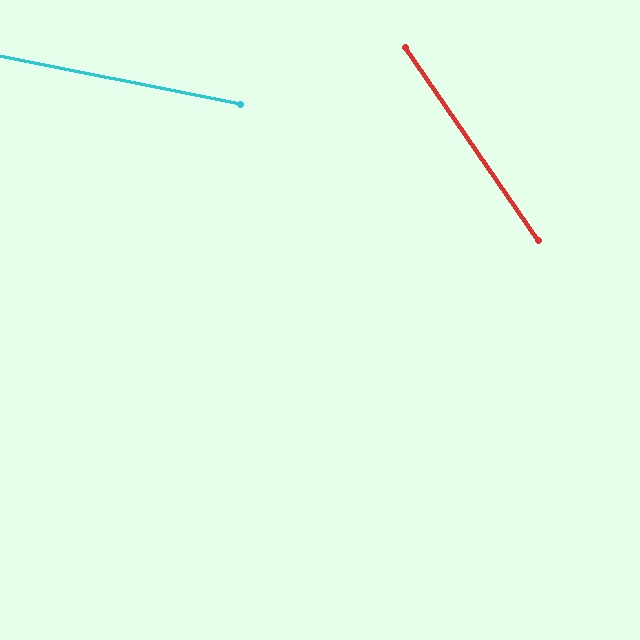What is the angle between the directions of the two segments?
Approximately 44 degrees.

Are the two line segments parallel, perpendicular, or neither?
Neither parallel nor perpendicular — they differ by about 44°.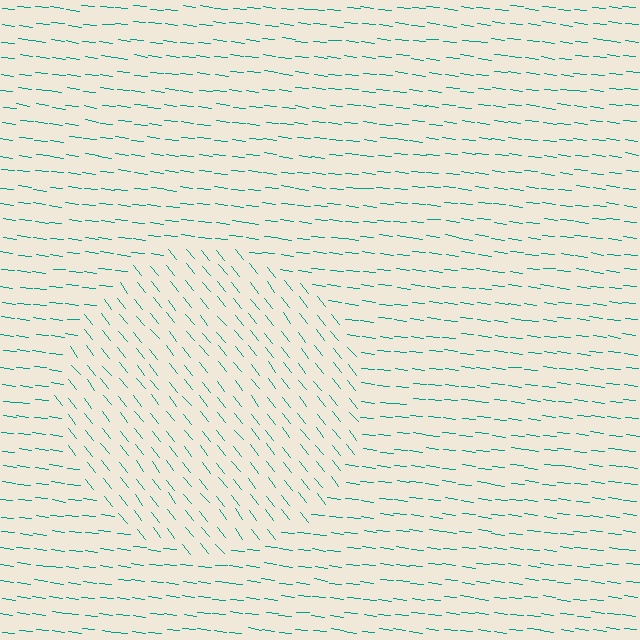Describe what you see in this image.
The image is filled with small teal line segments. A circle region in the image has lines oriented differently from the surrounding lines, creating a visible texture boundary.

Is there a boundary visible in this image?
Yes, there is a texture boundary formed by a change in line orientation.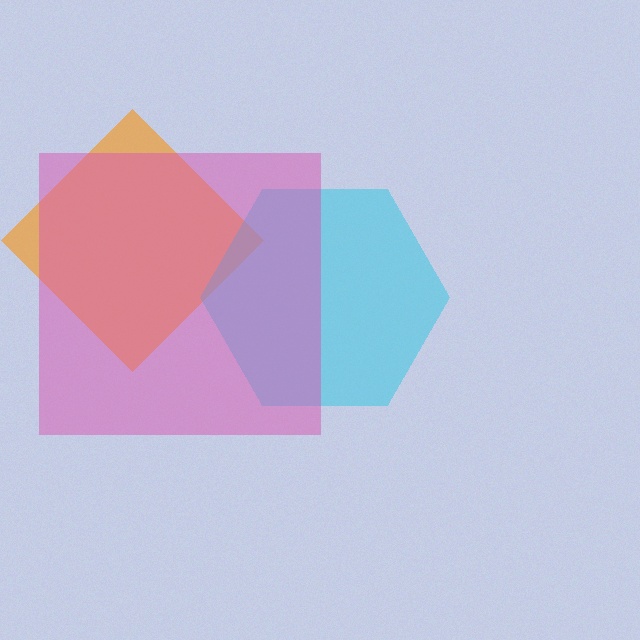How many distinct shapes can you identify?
There are 3 distinct shapes: an orange diamond, a cyan hexagon, a pink square.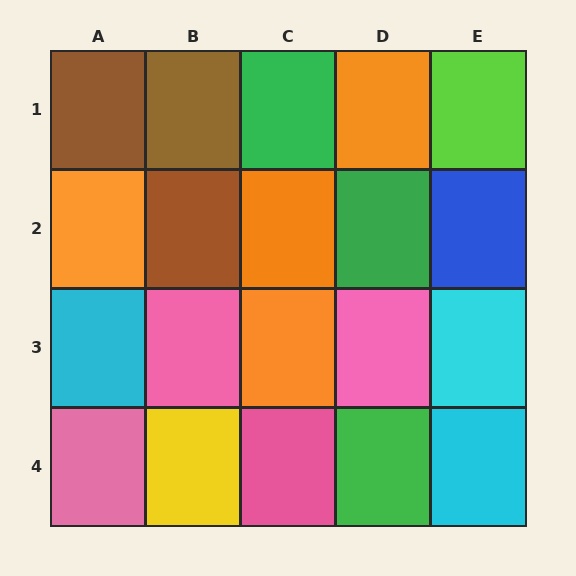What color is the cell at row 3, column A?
Cyan.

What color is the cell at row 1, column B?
Brown.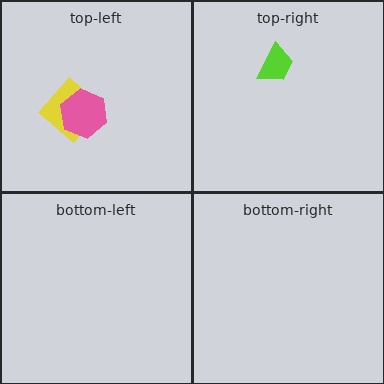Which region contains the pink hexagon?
The top-left region.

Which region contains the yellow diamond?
The top-left region.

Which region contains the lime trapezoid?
The top-right region.